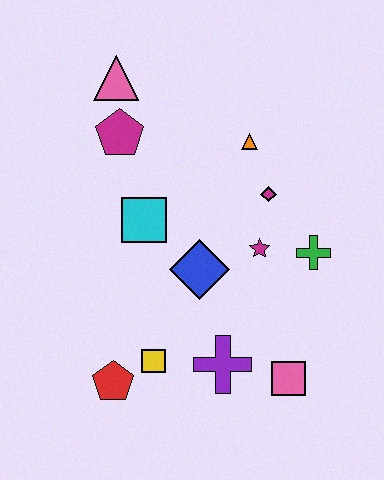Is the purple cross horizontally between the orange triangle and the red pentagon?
Yes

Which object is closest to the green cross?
The magenta star is closest to the green cross.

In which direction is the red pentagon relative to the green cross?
The red pentagon is to the left of the green cross.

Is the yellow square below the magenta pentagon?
Yes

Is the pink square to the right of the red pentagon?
Yes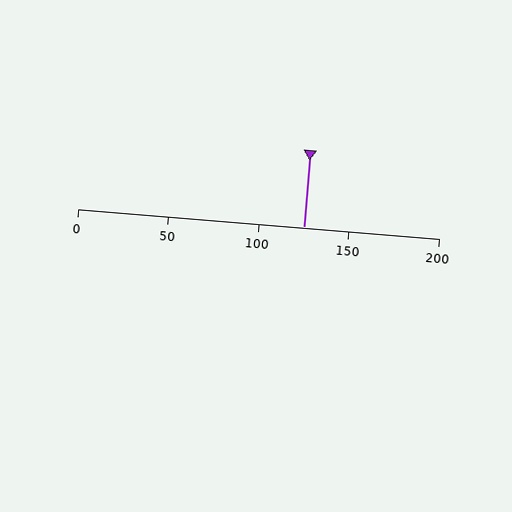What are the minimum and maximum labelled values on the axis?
The axis runs from 0 to 200.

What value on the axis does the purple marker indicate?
The marker indicates approximately 125.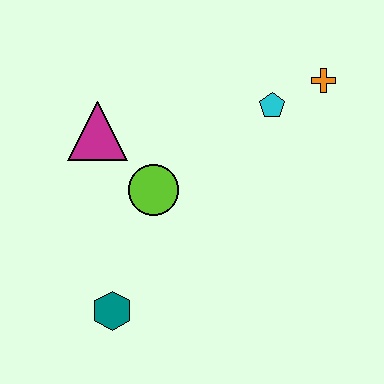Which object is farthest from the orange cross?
The teal hexagon is farthest from the orange cross.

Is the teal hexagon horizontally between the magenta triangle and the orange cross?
Yes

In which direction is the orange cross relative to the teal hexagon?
The orange cross is above the teal hexagon.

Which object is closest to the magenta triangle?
The lime circle is closest to the magenta triangle.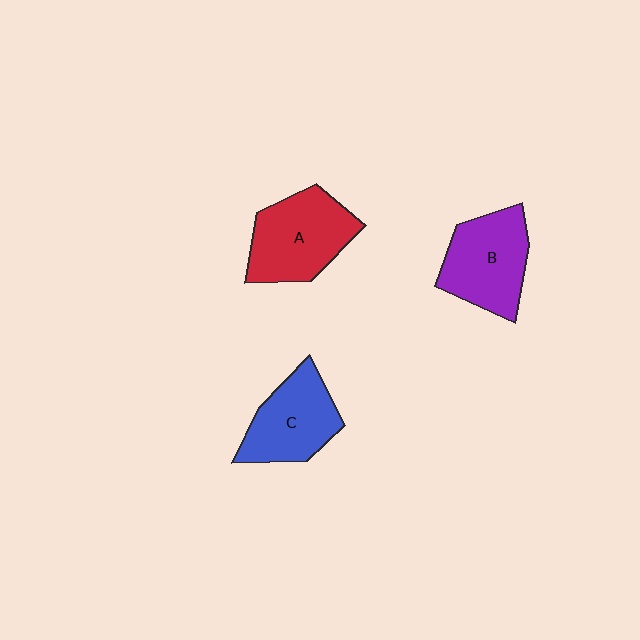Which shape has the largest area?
Shape A (red).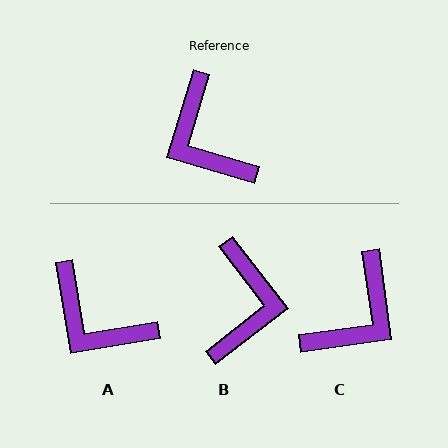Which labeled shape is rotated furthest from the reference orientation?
B, about 144 degrees away.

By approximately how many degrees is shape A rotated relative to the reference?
Approximately 26 degrees counter-clockwise.